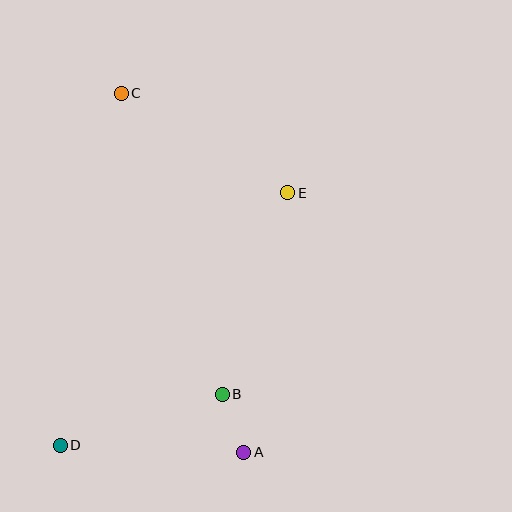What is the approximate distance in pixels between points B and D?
The distance between B and D is approximately 170 pixels.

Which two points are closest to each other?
Points A and B are closest to each other.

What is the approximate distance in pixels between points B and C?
The distance between B and C is approximately 317 pixels.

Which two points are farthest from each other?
Points A and C are farthest from each other.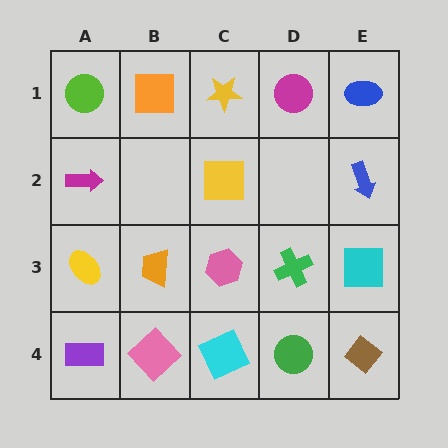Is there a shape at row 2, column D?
No, that cell is empty.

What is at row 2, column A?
A magenta arrow.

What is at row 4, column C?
A cyan square.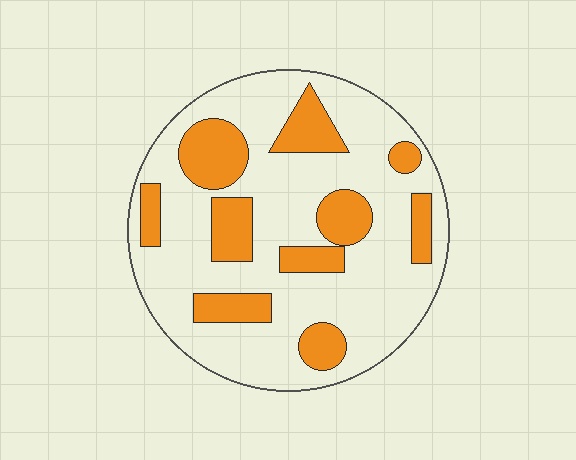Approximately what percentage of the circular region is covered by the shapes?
Approximately 25%.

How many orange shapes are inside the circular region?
10.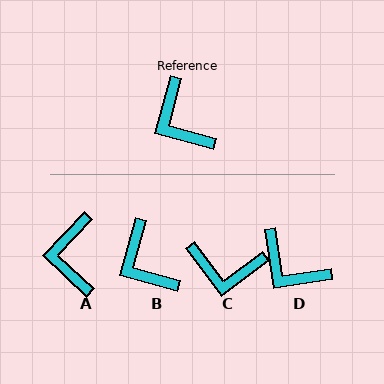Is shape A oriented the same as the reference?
No, it is off by about 29 degrees.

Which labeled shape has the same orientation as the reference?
B.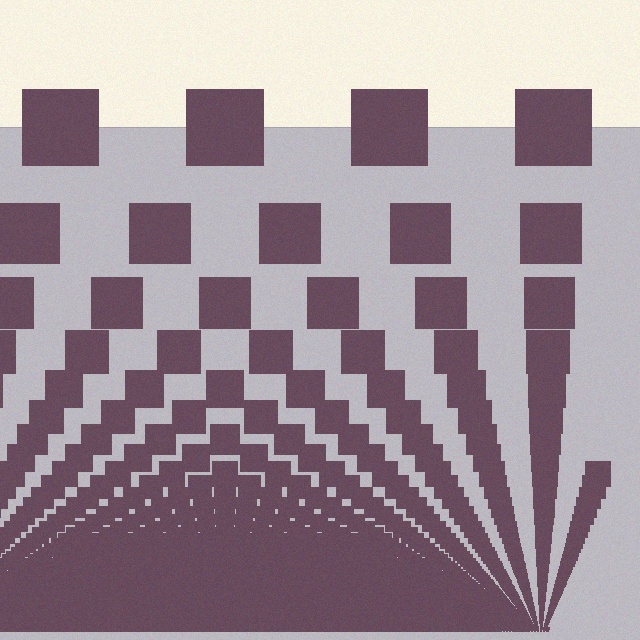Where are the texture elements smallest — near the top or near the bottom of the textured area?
Near the bottom.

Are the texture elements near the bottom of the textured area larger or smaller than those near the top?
Smaller. The gradient is inverted — elements near the bottom are smaller and denser.